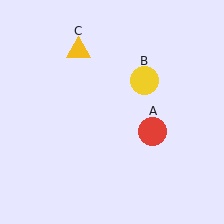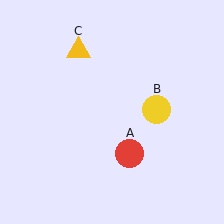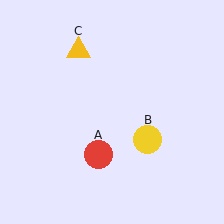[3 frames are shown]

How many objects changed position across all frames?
2 objects changed position: red circle (object A), yellow circle (object B).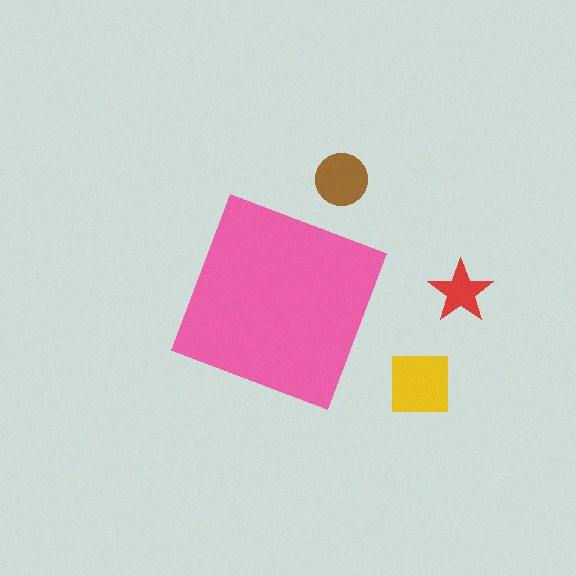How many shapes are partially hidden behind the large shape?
0 shapes are partially hidden.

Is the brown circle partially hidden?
No, the brown circle is fully visible.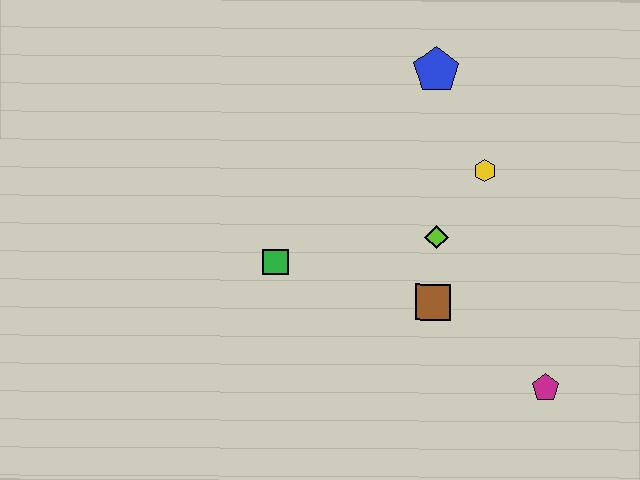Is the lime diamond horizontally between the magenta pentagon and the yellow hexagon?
No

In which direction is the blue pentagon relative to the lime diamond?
The blue pentagon is above the lime diamond.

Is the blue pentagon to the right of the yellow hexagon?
No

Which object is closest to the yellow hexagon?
The lime diamond is closest to the yellow hexagon.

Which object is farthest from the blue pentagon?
The magenta pentagon is farthest from the blue pentagon.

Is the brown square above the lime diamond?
No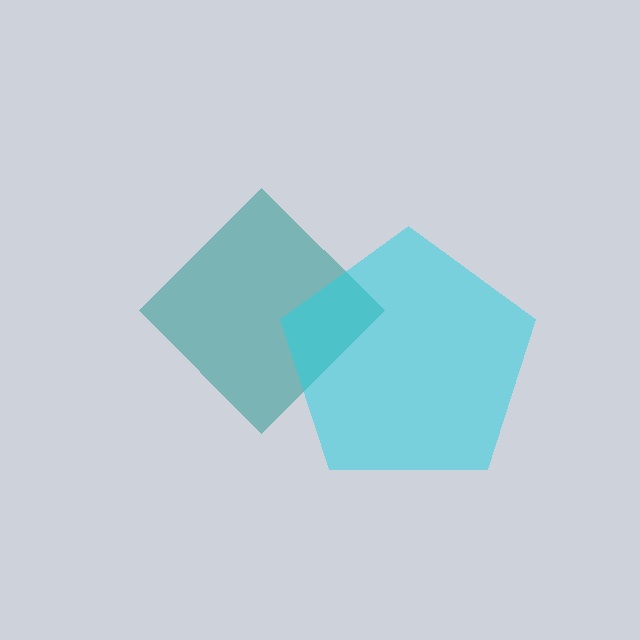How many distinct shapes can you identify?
There are 2 distinct shapes: a teal diamond, a cyan pentagon.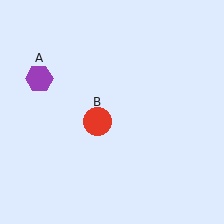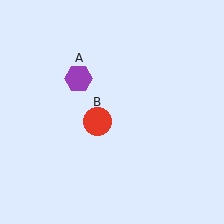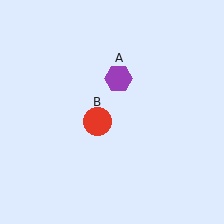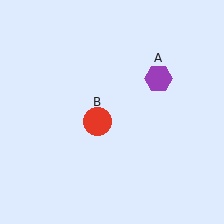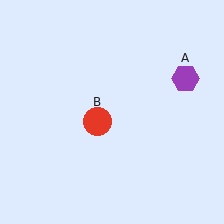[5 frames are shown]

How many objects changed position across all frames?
1 object changed position: purple hexagon (object A).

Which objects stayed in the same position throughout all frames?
Red circle (object B) remained stationary.